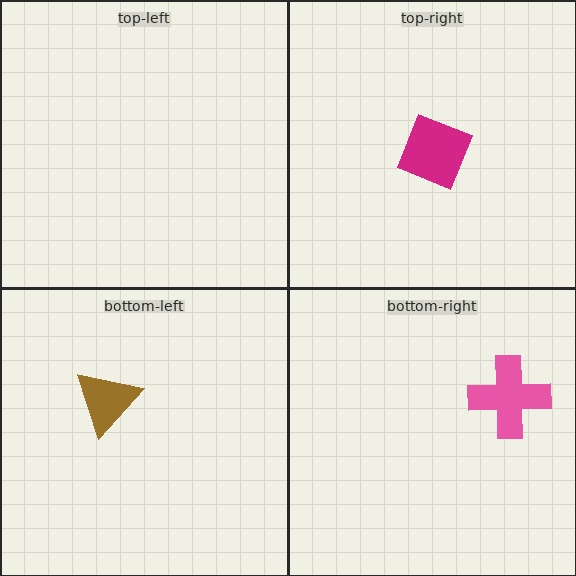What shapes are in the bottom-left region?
The brown triangle.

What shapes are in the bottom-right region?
The pink cross.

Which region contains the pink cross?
The bottom-right region.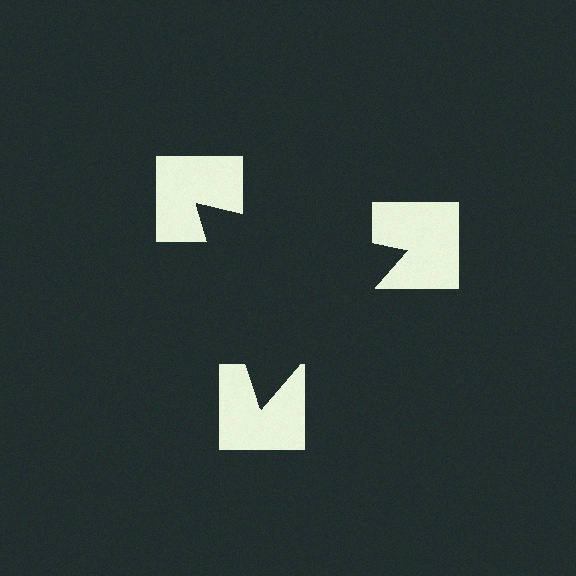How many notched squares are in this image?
There are 3 — one at each vertex of the illusory triangle.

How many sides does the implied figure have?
3 sides.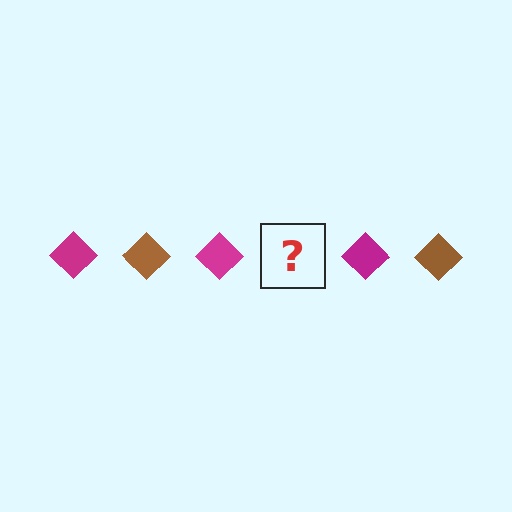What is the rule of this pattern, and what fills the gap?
The rule is that the pattern cycles through magenta, brown diamonds. The gap should be filled with a brown diamond.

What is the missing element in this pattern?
The missing element is a brown diamond.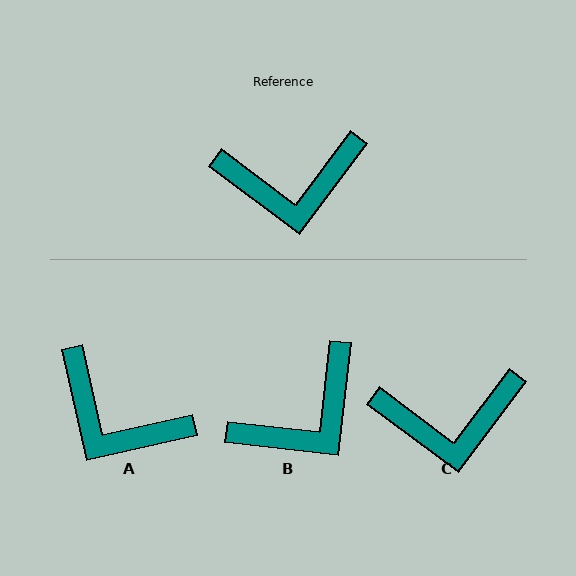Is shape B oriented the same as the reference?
No, it is off by about 30 degrees.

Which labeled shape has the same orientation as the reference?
C.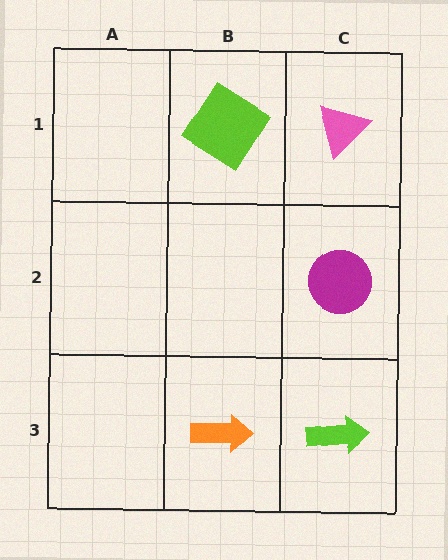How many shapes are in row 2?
1 shape.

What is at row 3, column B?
An orange arrow.